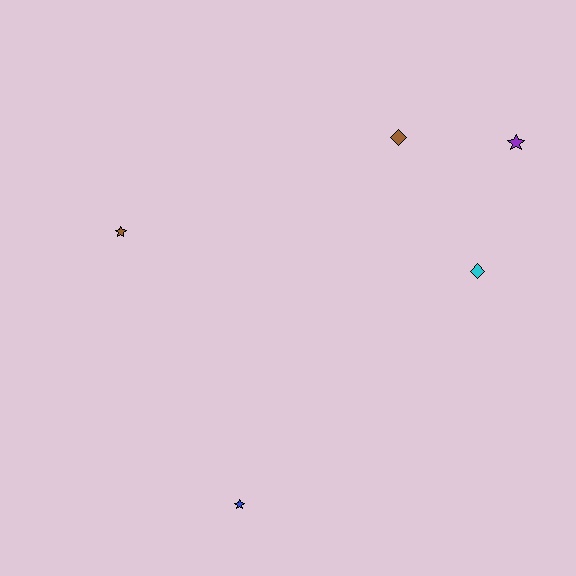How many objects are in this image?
There are 5 objects.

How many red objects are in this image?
There are no red objects.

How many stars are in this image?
There are 3 stars.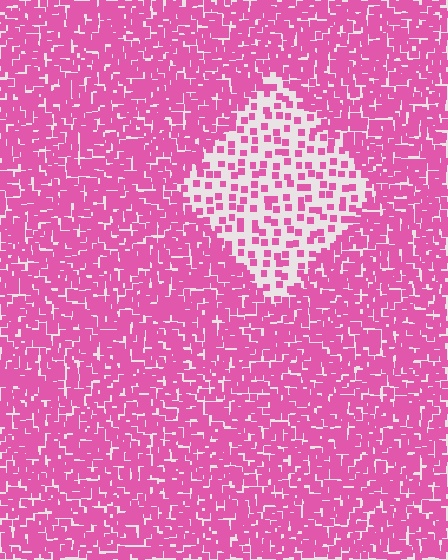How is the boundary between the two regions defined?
The boundary is defined by a change in element density (approximately 2.9x ratio). All elements are the same color, size, and shape.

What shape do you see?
I see a diamond.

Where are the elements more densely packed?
The elements are more densely packed outside the diamond boundary.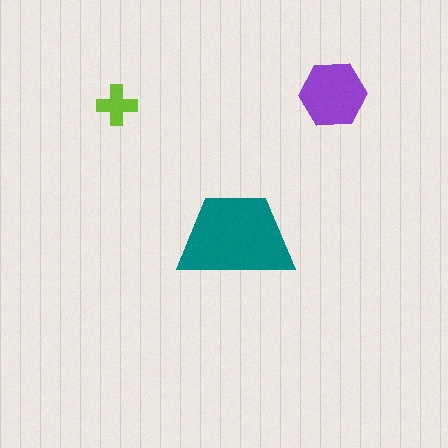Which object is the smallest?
The lime cross.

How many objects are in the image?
There are 3 objects in the image.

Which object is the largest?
The teal trapezoid.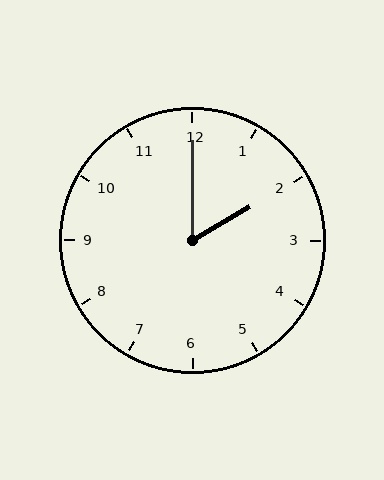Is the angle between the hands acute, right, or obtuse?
It is acute.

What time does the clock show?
2:00.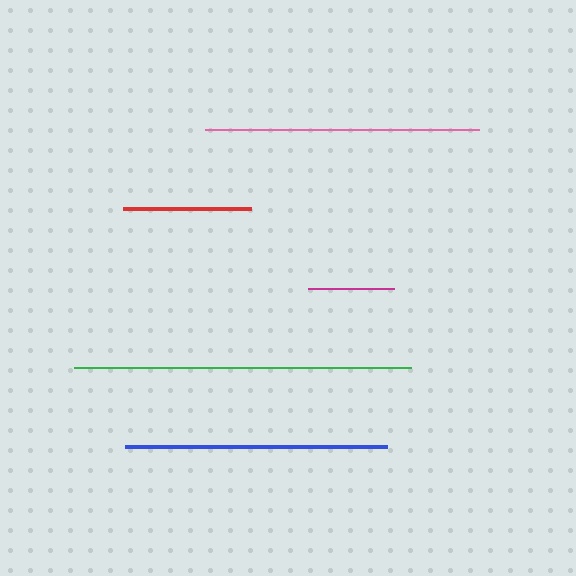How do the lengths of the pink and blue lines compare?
The pink and blue lines are approximately the same length.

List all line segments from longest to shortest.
From longest to shortest: green, pink, blue, red, magenta.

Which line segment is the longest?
The green line is the longest at approximately 337 pixels.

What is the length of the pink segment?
The pink segment is approximately 274 pixels long.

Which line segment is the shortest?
The magenta line is the shortest at approximately 85 pixels.